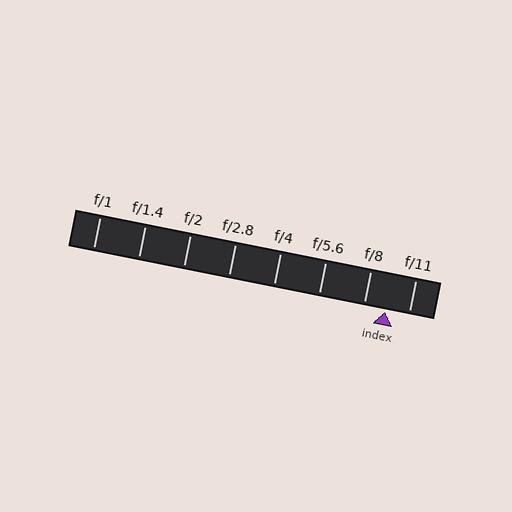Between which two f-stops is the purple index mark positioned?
The index mark is between f/8 and f/11.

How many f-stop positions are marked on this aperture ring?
There are 8 f-stop positions marked.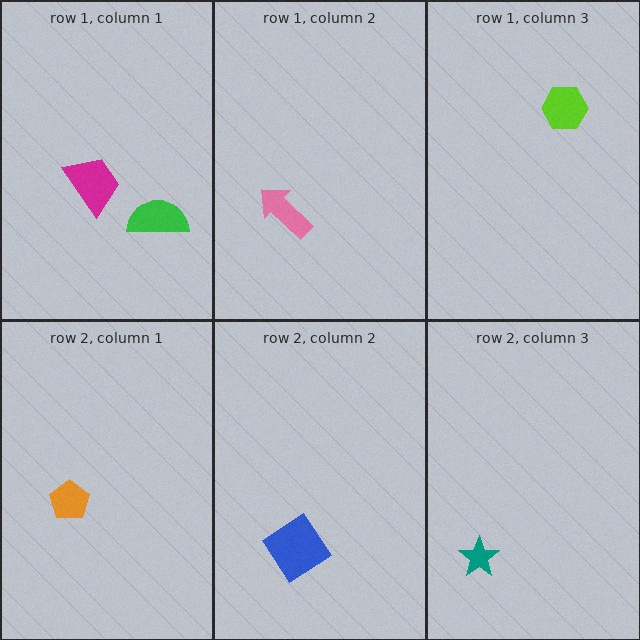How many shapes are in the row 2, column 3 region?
1.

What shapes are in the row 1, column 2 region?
The pink arrow.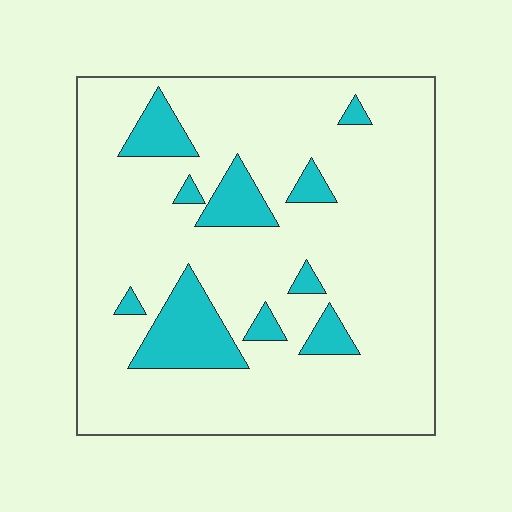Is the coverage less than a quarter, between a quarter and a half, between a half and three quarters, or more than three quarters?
Less than a quarter.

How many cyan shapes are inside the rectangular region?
10.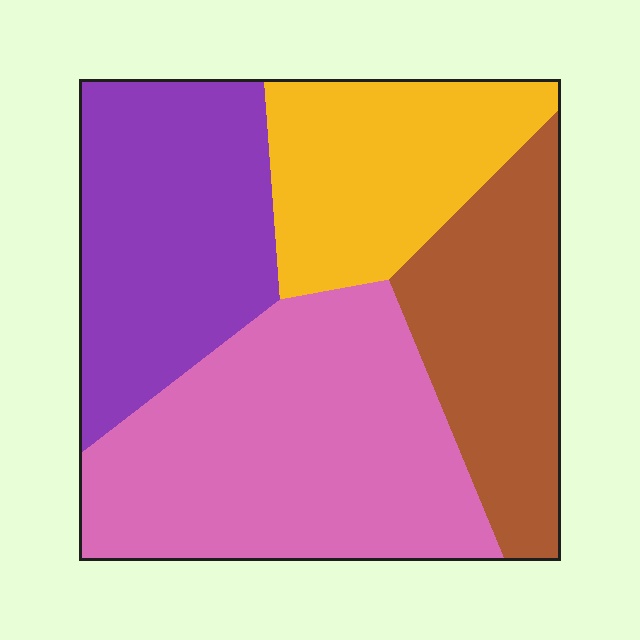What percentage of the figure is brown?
Brown takes up about one fifth (1/5) of the figure.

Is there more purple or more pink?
Pink.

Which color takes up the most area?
Pink, at roughly 35%.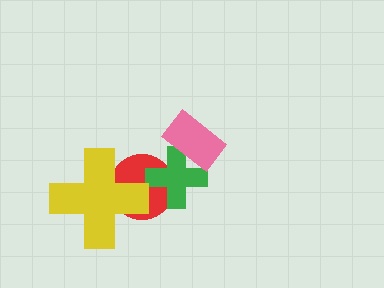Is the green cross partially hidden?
Yes, it is partially covered by another shape.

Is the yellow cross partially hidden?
No, no other shape covers it.